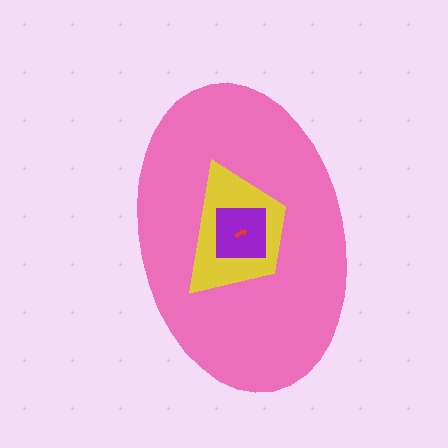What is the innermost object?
The red arrow.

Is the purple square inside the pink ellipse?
Yes.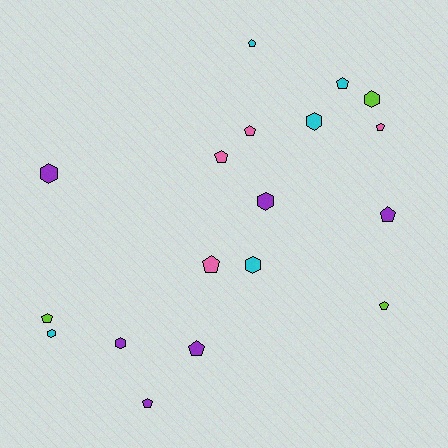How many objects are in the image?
There are 18 objects.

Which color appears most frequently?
Purple, with 6 objects.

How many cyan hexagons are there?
There are 3 cyan hexagons.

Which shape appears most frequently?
Pentagon, with 11 objects.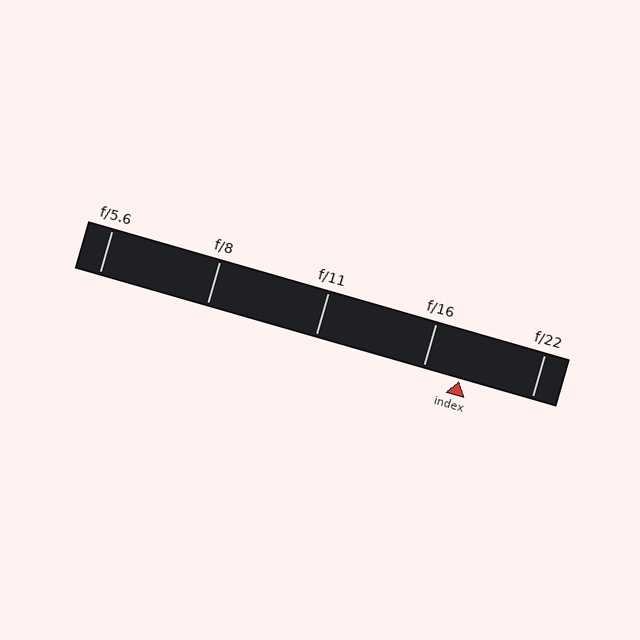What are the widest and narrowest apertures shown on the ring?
The widest aperture shown is f/5.6 and the narrowest is f/22.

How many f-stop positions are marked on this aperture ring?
There are 5 f-stop positions marked.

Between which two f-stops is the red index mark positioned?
The index mark is between f/16 and f/22.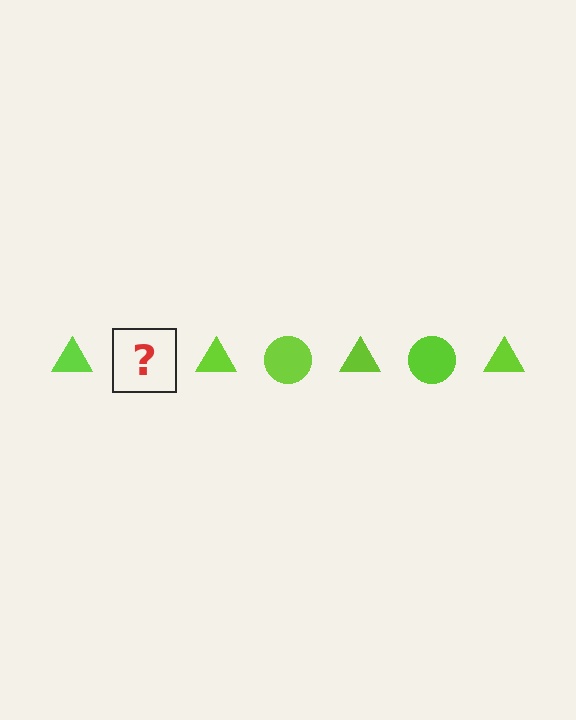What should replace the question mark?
The question mark should be replaced with a lime circle.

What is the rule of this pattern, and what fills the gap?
The rule is that the pattern cycles through triangle, circle shapes in lime. The gap should be filled with a lime circle.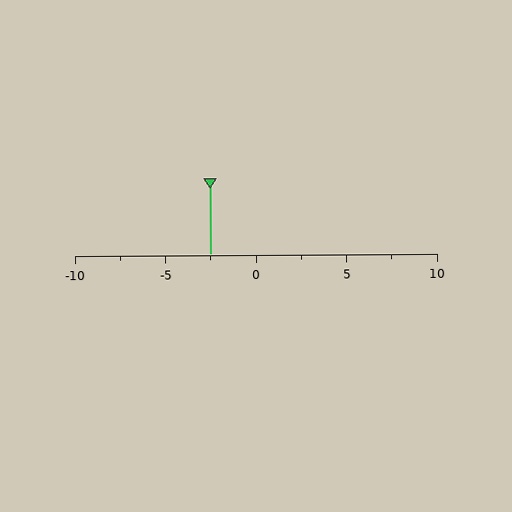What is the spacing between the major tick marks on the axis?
The major ticks are spaced 5 apart.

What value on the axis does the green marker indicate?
The marker indicates approximately -2.5.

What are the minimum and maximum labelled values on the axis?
The axis runs from -10 to 10.